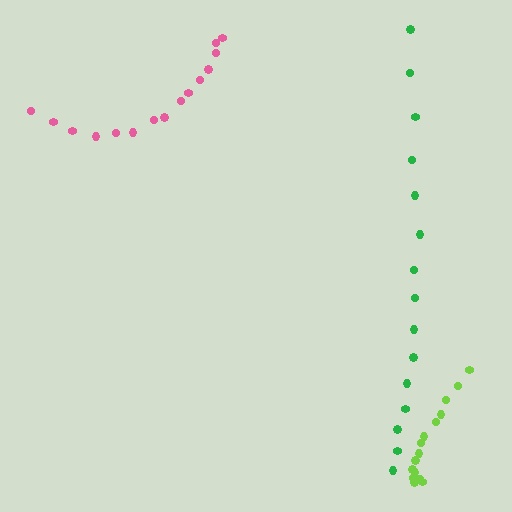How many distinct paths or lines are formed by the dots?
There are 3 distinct paths.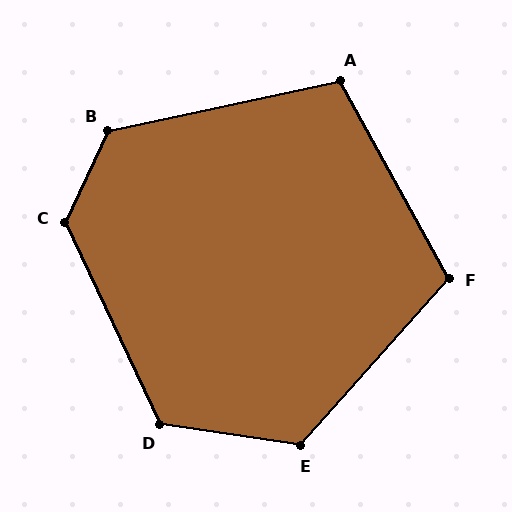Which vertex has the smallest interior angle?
A, at approximately 107 degrees.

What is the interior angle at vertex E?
Approximately 123 degrees (obtuse).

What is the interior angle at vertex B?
Approximately 127 degrees (obtuse).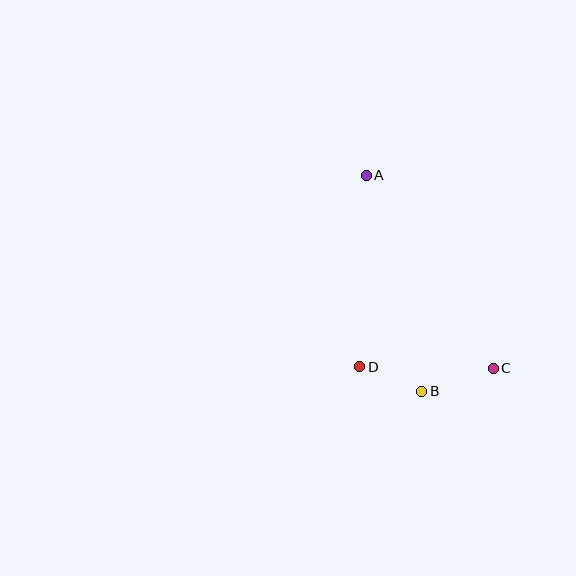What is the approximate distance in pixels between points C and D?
The distance between C and D is approximately 133 pixels.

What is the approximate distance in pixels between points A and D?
The distance between A and D is approximately 192 pixels.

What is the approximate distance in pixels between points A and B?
The distance between A and B is approximately 223 pixels.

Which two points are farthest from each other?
Points A and C are farthest from each other.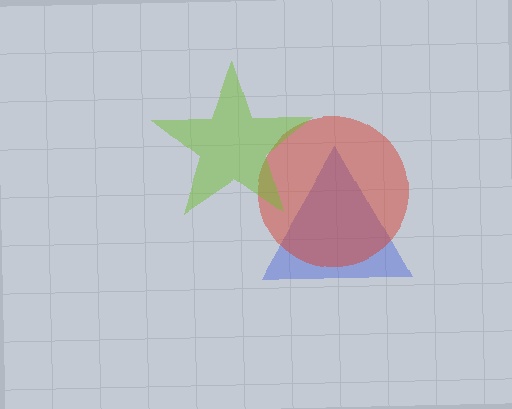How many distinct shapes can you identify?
There are 3 distinct shapes: a blue triangle, a red circle, a lime star.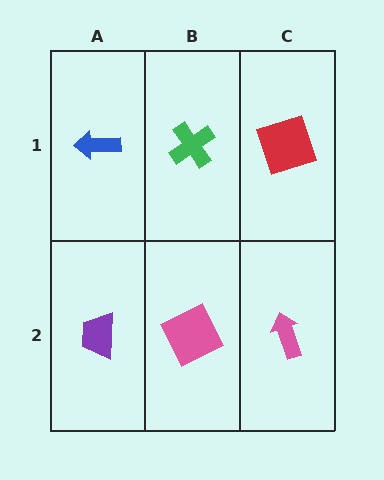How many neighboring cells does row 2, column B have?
3.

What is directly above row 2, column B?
A green cross.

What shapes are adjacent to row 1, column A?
A purple trapezoid (row 2, column A), a green cross (row 1, column B).